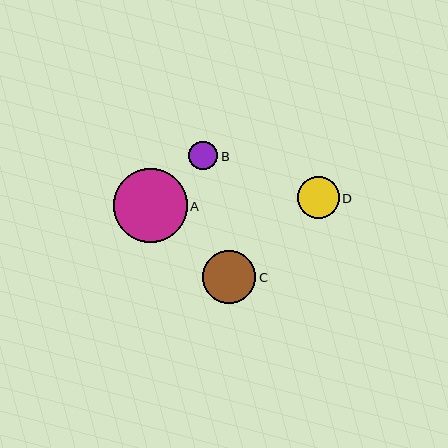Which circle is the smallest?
Circle B is the smallest with a size of approximately 29 pixels.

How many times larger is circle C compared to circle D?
Circle C is approximately 1.3 times the size of circle D.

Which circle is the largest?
Circle A is the largest with a size of approximately 73 pixels.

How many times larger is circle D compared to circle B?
Circle D is approximately 1.5 times the size of circle B.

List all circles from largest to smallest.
From largest to smallest: A, C, D, B.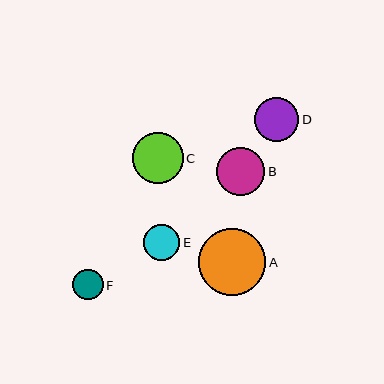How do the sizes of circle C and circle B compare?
Circle C and circle B are approximately the same size.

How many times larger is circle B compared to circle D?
Circle B is approximately 1.1 times the size of circle D.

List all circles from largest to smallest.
From largest to smallest: A, C, B, D, E, F.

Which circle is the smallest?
Circle F is the smallest with a size of approximately 30 pixels.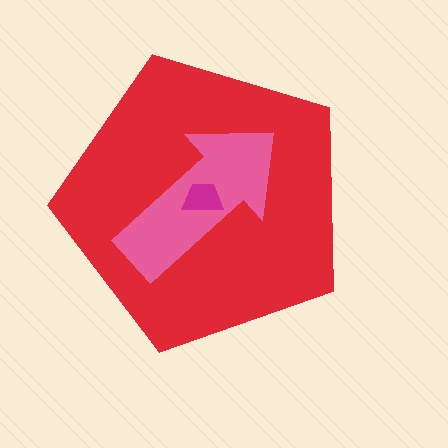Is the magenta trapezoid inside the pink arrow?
Yes.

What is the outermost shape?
The red pentagon.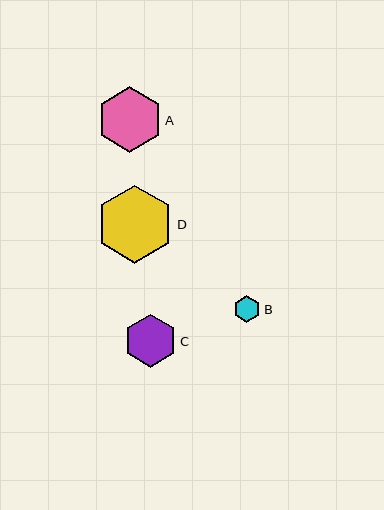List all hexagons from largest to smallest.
From largest to smallest: D, A, C, B.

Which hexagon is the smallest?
Hexagon B is the smallest with a size of approximately 27 pixels.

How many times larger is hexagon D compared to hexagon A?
Hexagon D is approximately 1.2 times the size of hexagon A.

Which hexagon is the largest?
Hexagon D is the largest with a size of approximately 78 pixels.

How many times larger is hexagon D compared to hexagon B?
Hexagon D is approximately 2.8 times the size of hexagon B.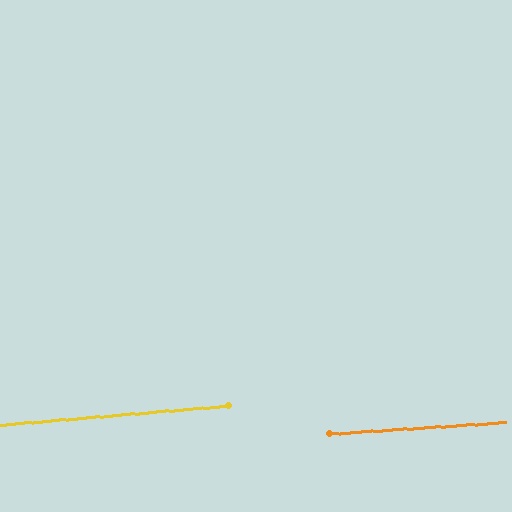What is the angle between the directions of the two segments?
Approximately 1 degree.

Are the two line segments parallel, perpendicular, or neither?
Parallel — their directions differ by only 1.4°.